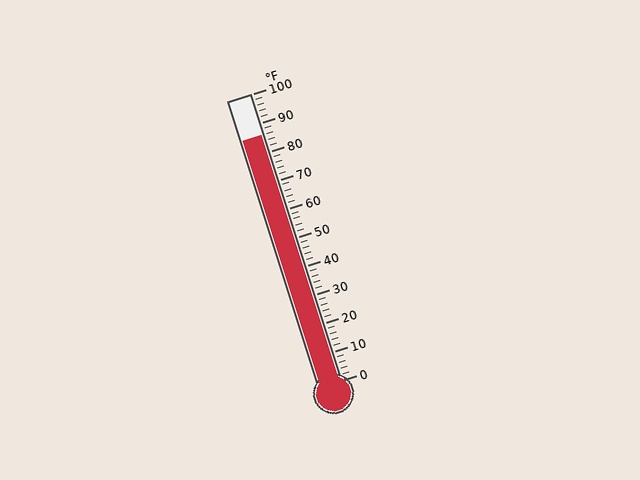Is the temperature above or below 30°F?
The temperature is above 30°F.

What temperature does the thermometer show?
The thermometer shows approximately 86°F.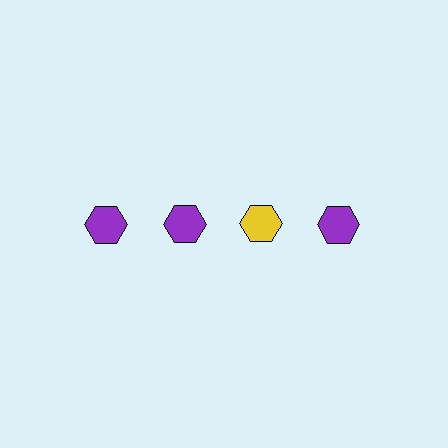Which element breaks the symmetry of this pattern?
The yellow hexagon in the top row, center column breaks the symmetry. All other shapes are purple hexagons.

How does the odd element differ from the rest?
It has a different color: yellow instead of purple.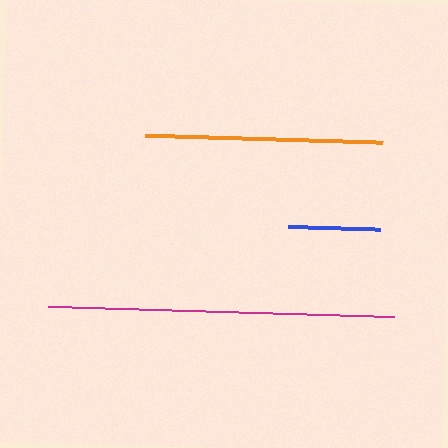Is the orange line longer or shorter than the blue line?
The orange line is longer than the blue line.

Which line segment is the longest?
The magenta line is the longest at approximately 347 pixels.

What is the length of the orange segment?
The orange segment is approximately 238 pixels long.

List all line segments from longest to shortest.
From longest to shortest: magenta, orange, blue.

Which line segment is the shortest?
The blue line is the shortest at approximately 92 pixels.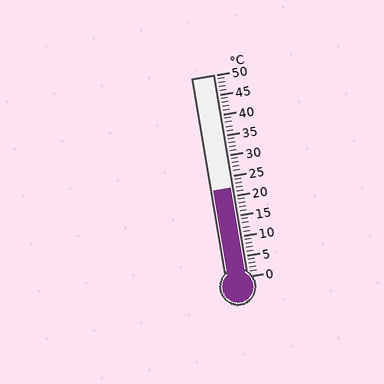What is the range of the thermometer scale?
The thermometer scale ranges from 0°C to 50°C.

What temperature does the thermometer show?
The thermometer shows approximately 22°C.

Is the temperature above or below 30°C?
The temperature is below 30°C.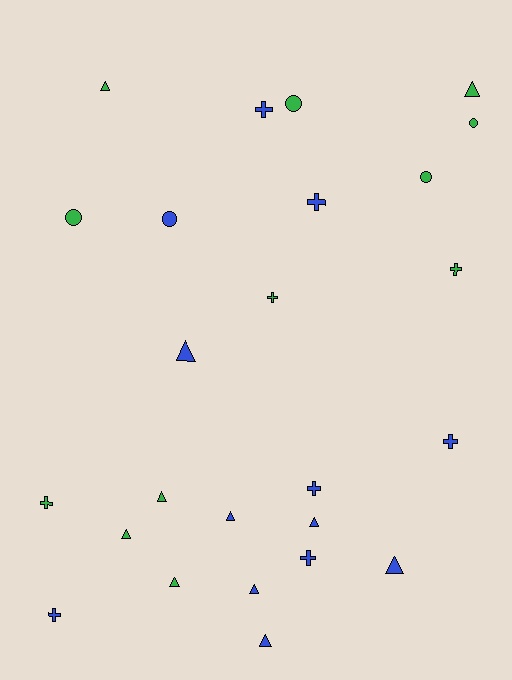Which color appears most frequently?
Blue, with 13 objects.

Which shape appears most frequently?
Triangle, with 11 objects.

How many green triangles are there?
There are 5 green triangles.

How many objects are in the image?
There are 25 objects.